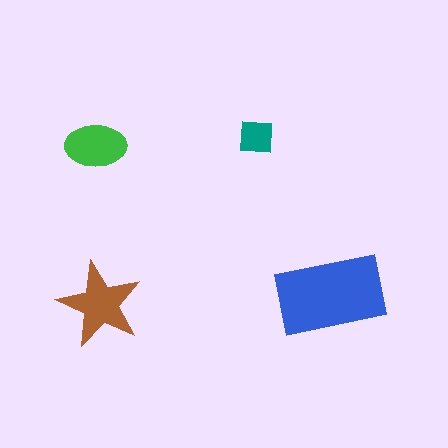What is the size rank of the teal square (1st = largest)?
4th.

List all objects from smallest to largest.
The teal square, the green ellipse, the brown star, the blue rectangle.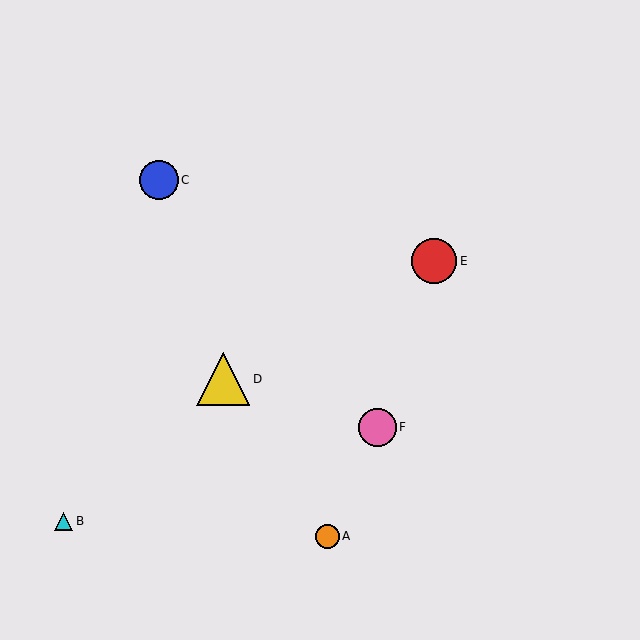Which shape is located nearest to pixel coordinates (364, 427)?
The pink circle (labeled F) at (377, 427) is nearest to that location.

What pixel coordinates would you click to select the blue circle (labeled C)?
Click at (159, 180) to select the blue circle C.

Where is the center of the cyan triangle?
The center of the cyan triangle is at (64, 521).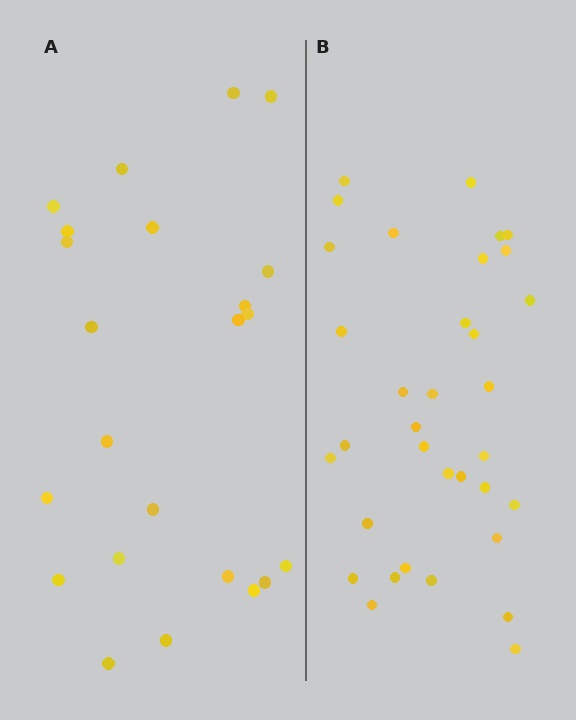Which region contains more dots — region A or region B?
Region B (the right region) has more dots.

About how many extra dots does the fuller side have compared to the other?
Region B has roughly 12 or so more dots than region A.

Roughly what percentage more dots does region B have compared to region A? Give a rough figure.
About 50% more.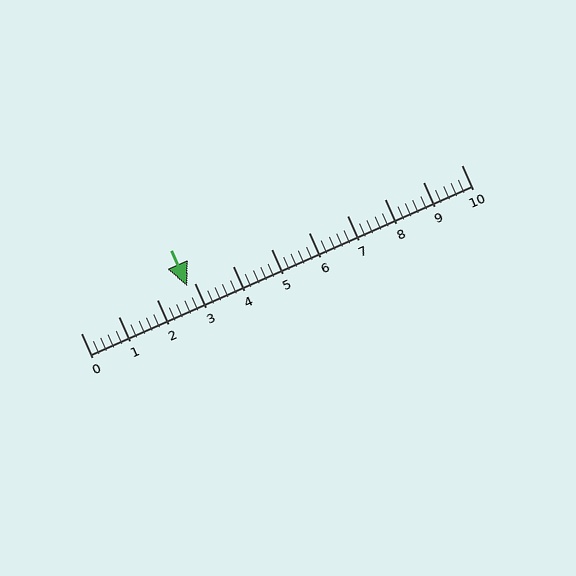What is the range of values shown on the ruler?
The ruler shows values from 0 to 10.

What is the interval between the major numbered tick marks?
The major tick marks are spaced 1 units apart.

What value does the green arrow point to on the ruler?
The green arrow points to approximately 2.8.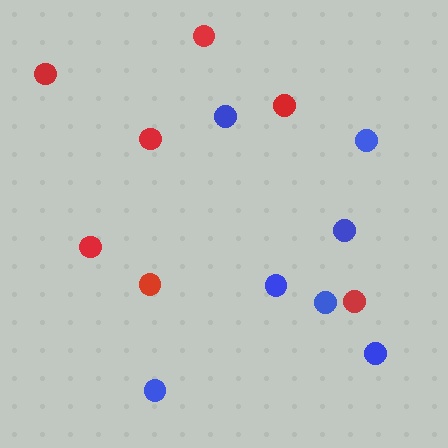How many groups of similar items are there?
There are 2 groups: one group of red circles (7) and one group of blue circles (7).